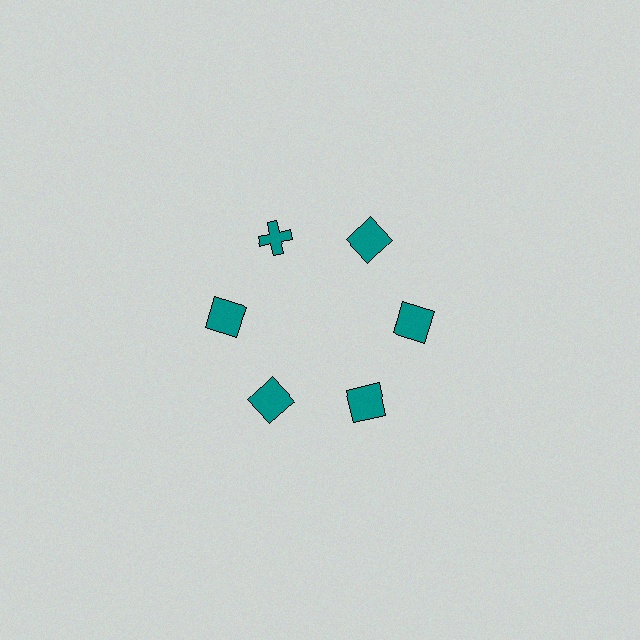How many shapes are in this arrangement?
There are 6 shapes arranged in a ring pattern.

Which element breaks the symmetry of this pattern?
The teal cross at roughly the 11 o'clock position breaks the symmetry. All other shapes are teal squares.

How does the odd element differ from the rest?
It has a different shape: cross instead of square.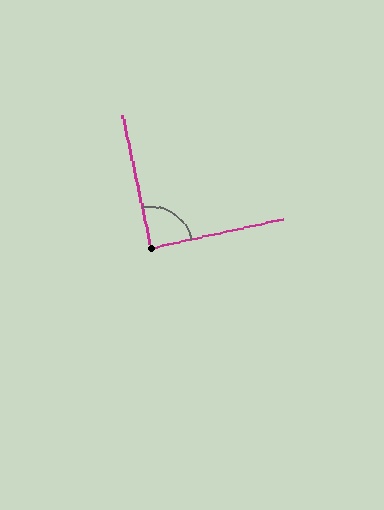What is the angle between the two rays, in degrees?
Approximately 90 degrees.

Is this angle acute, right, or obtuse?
It is approximately a right angle.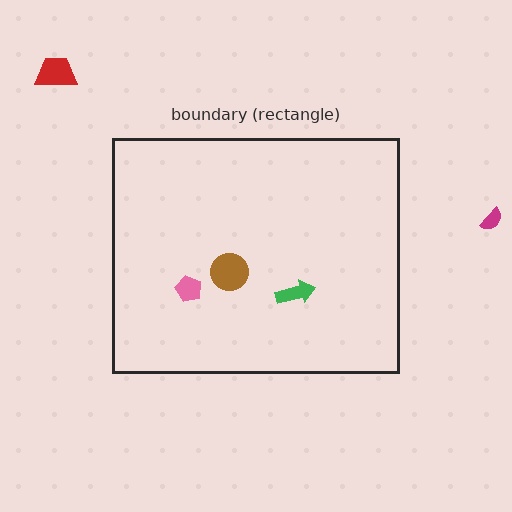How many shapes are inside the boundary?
3 inside, 2 outside.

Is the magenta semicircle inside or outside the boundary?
Outside.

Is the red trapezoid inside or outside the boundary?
Outside.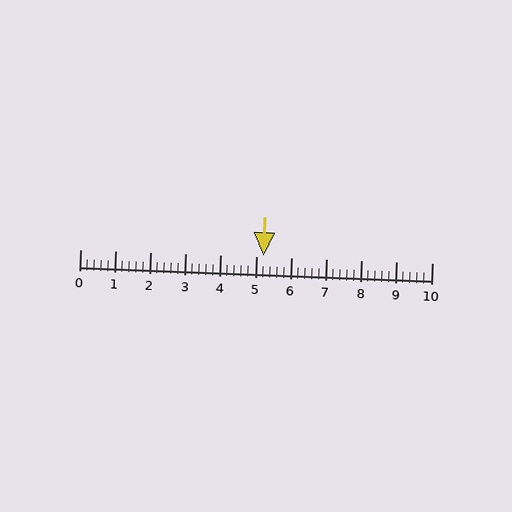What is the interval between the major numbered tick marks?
The major tick marks are spaced 1 units apart.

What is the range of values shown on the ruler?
The ruler shows values from 0 to 10.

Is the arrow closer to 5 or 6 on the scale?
The arrow is closer to 5.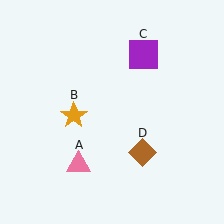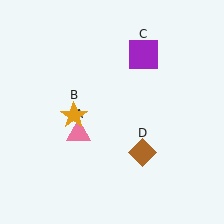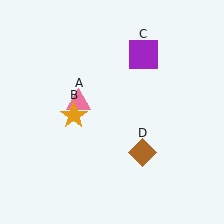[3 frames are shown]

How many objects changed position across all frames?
1 object changed position: pink triangle (object A).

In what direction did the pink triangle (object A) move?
The pink triangle (object A) moved up.